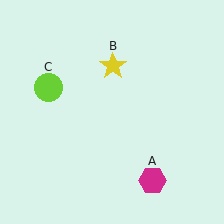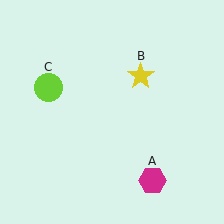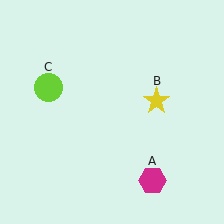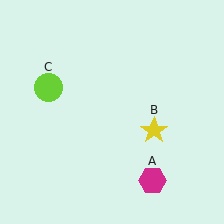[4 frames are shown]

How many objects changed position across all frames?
1 object changed position: yellow star (object B).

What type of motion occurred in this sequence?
The yellow star (object B) rotated clockwise around the center of the scene.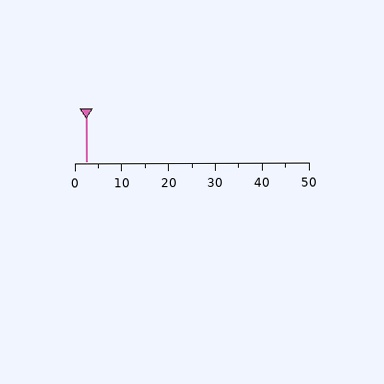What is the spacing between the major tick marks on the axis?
The major ticks are spaced 10 apart.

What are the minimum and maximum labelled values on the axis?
The axis runs from 0 to 50.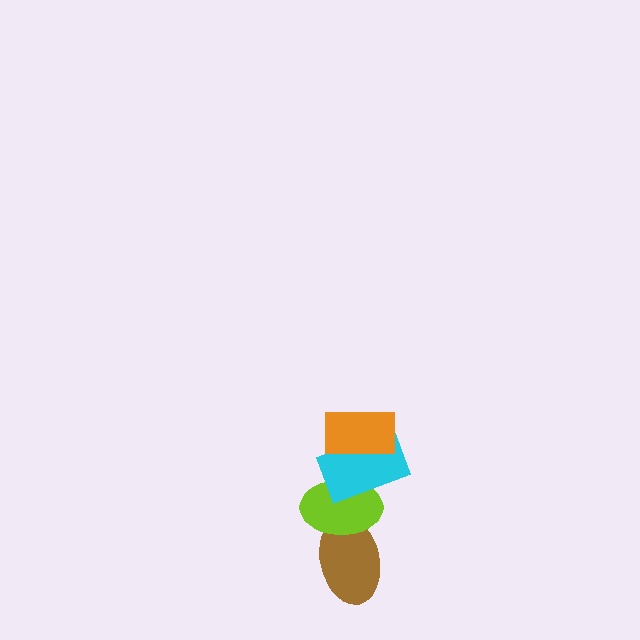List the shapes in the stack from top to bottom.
From top to bottom: the orange rectangle, the cyan rectangle, the lime ellipse, the brown ellipse.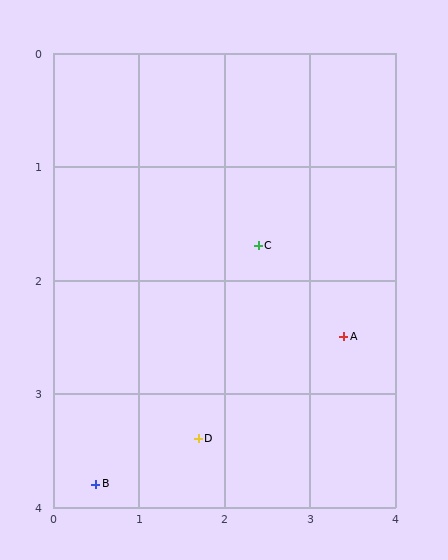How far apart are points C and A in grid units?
Points C and A are about 1.3 grid units apart.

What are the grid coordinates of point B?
Point B is at approximately (0.5, 3.8).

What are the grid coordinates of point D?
Point D is at approximately (1.7, 3.4).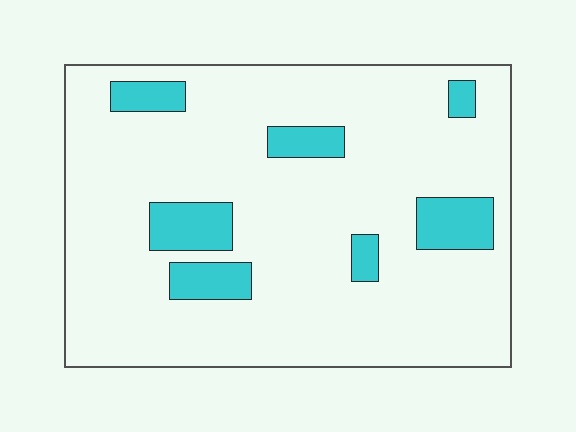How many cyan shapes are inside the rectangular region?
7.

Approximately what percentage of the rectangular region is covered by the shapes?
Approximately 15%.